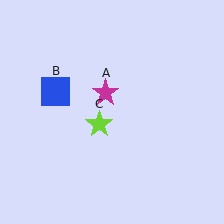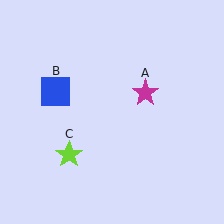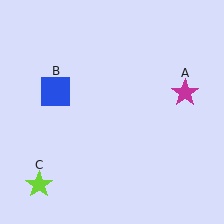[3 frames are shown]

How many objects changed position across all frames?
2 objects changed position: magenta star (object A), lime star (object C).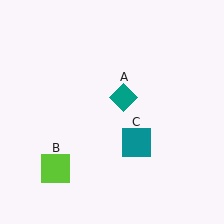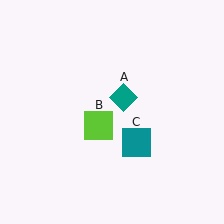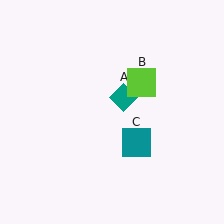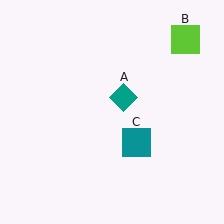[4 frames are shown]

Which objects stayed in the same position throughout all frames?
Teal diamond (object A) and teal square (object C) remained stationary.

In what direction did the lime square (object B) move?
The lime square (object B) moved up and to the right.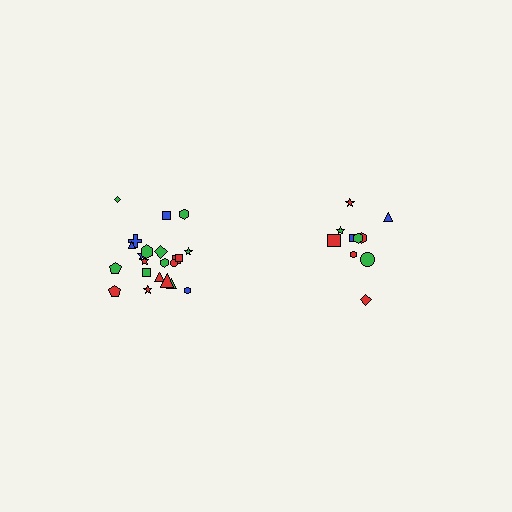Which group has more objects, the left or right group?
The left group.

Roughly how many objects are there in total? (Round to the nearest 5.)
Roughly 30 objects in total.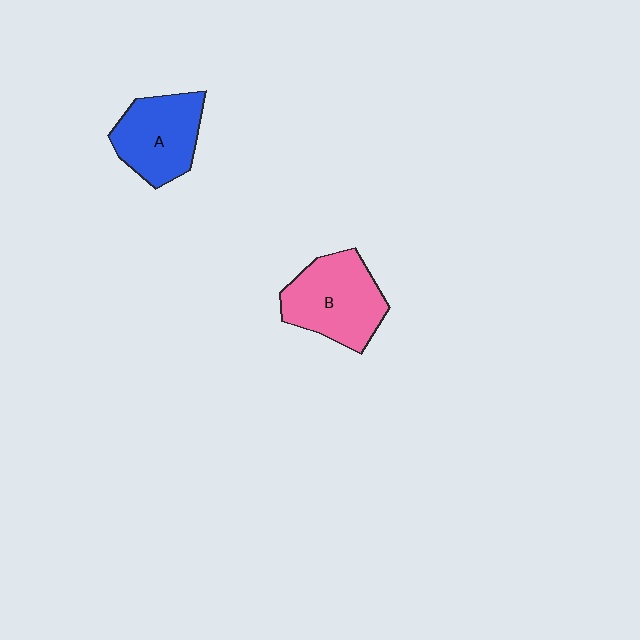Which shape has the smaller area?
Shape A (blue).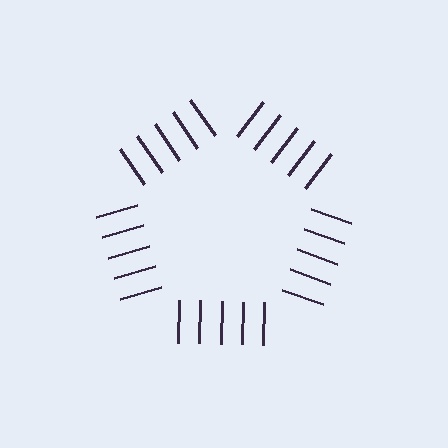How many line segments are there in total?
25 — 5 along each of the 5 edges.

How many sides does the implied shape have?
5 sides — the line-ends trace a pentagon.